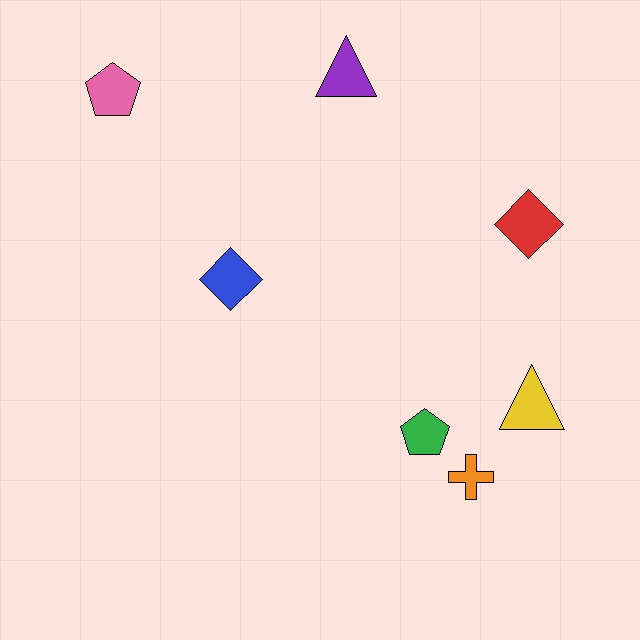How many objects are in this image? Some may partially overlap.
There are 7 objects.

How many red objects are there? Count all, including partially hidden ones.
There is 1 red object.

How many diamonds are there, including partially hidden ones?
There are 2 diamonds.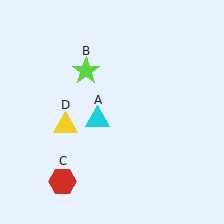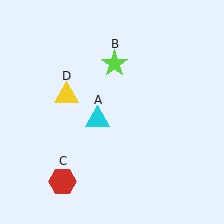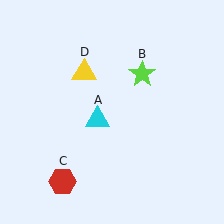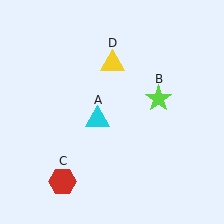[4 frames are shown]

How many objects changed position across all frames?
2 objects changed position: lime star (object B), yellow triangle (object D).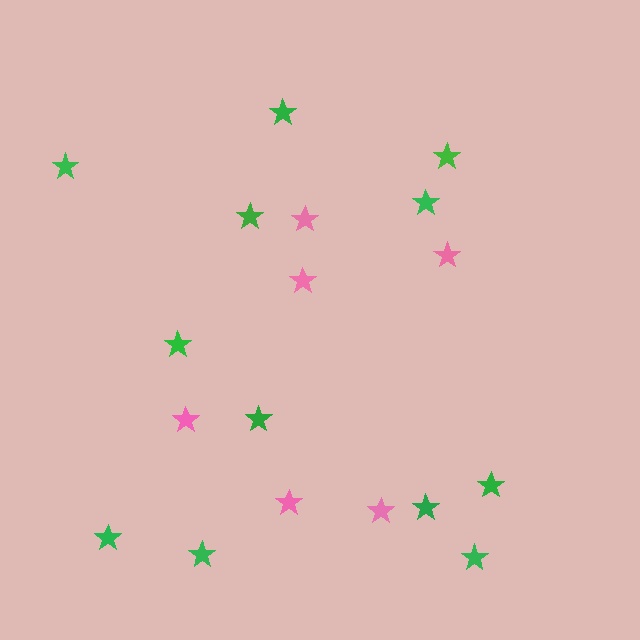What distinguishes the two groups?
There are 2 groups: one group of pink stars (6) and one group of green stars (12).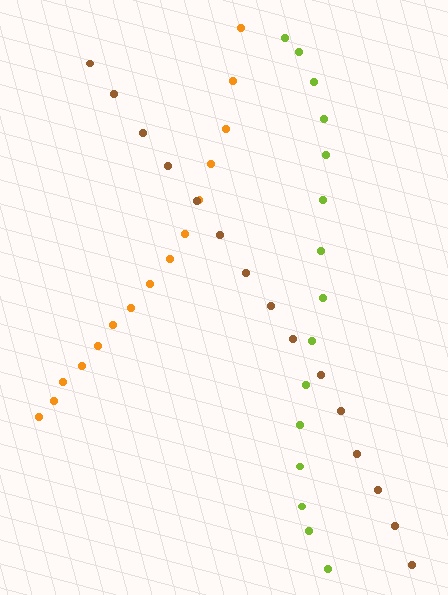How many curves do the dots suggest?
There are 3 distinct paths.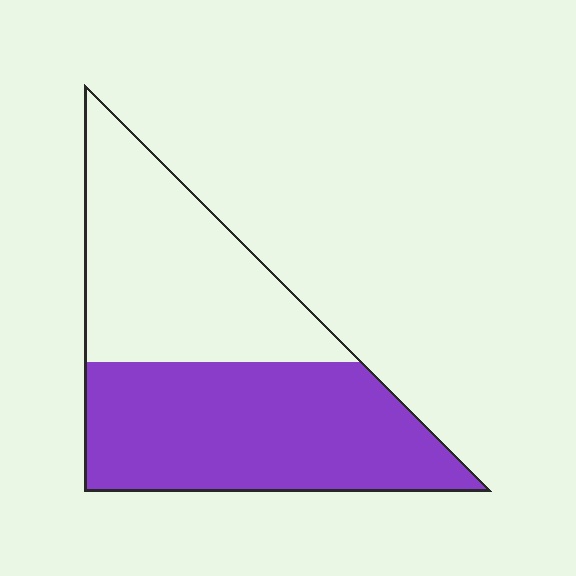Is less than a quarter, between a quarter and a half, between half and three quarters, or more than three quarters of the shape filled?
Between half and three quarters.